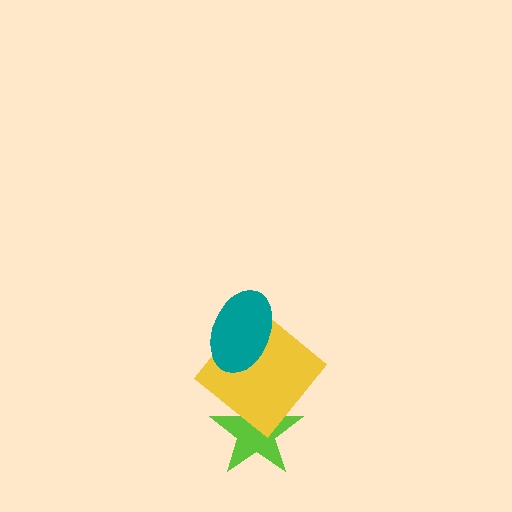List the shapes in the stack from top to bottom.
From top to bottom: the teal ellipse, the yellow diamond, the lime star.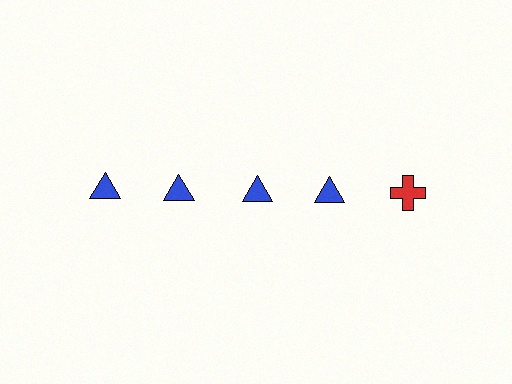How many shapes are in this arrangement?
There are 5 shapes arranged in a grid pattern.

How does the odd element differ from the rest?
It differs in both color (red instead of blue) and shape (cross instead of triangle).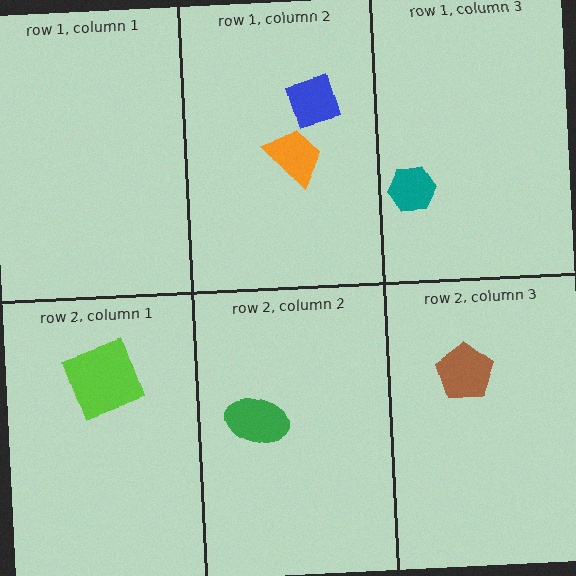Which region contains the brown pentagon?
The row 2, column 3 region.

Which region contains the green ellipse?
The row 2, column 2 region.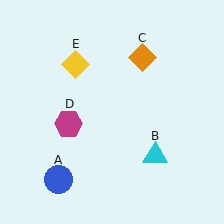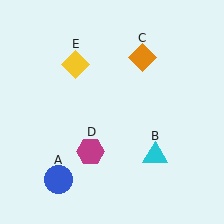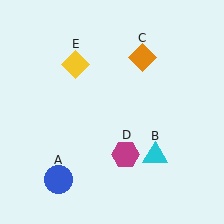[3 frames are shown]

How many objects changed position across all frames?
1 object changed position: magenta hexagon (object D).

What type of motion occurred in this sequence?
The magenta hexagon (object D) rotated counterclockwise around the center of the scene.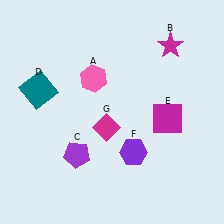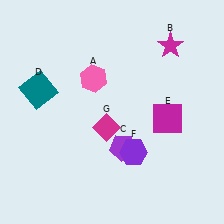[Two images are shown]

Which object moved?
The purple pentagon (C) moved right.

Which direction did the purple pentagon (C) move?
The purple pentagon (C) moved right.